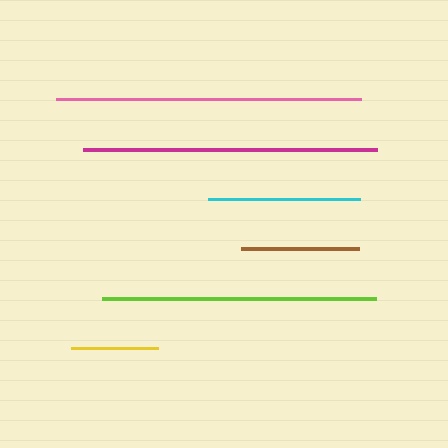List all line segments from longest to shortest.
From longest to shortest: pink, magenta, lime, cyan, brown, yellow.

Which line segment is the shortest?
The yellow line is the shortest at approximately 87 pixels.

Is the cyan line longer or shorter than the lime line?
The lime line is longer than the cyan line.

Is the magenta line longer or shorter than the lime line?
The magenta line is longer than the lime line.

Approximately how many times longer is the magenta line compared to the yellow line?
The magenta line is approximately 3.4 times the length of the yellow line.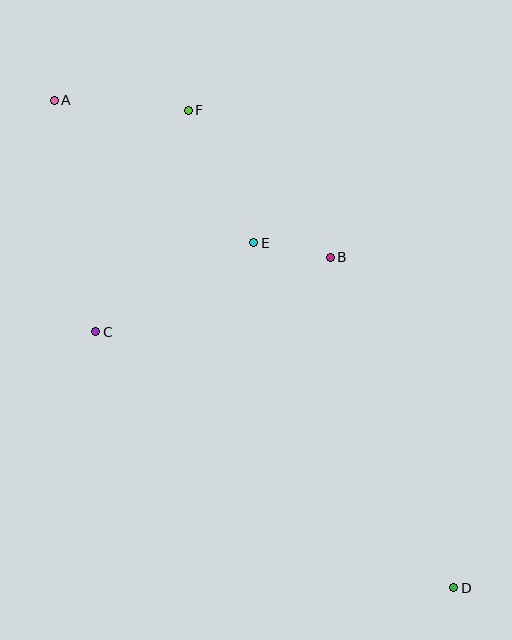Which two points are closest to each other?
Points B and E are closest to each other.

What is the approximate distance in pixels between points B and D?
The distance between B and D is approximately 352 pixels.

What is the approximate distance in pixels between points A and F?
The distance between A and F is approximately 134 pixels.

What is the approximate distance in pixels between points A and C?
The distance between A and C is approximately 235 pixels.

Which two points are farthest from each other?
Points A and D are farthest from each other.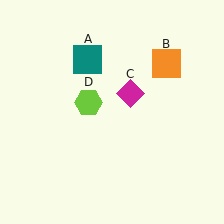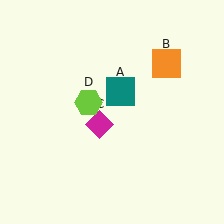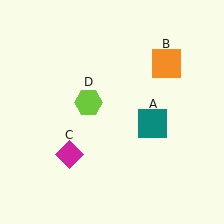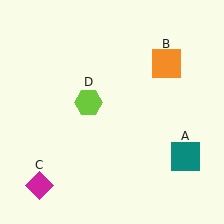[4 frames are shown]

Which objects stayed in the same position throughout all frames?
Orange square (object B) and lime hexagon (object D) remained stationary.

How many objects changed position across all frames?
2 objects changed position: teal square (object A), magenta diamond (object C).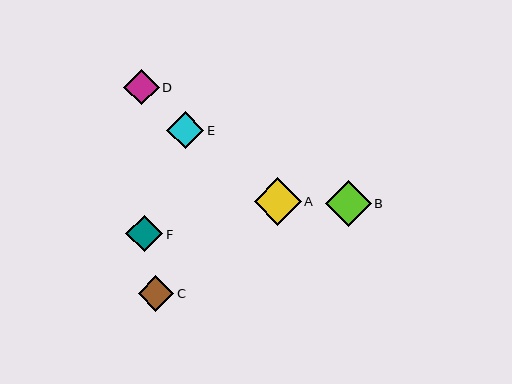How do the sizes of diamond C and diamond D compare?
Diamond C and diamond D are approximately the same size.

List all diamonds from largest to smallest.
From largest to smallest: A, B, E, F, C, D.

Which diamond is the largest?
Diamond A is the largest with a size of approximately 47 pixels.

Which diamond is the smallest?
Diamond D is the smallest with a size of approximately 35 pixels.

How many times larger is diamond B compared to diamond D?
Diamond B is approximately 1.3 times the size of diamond D.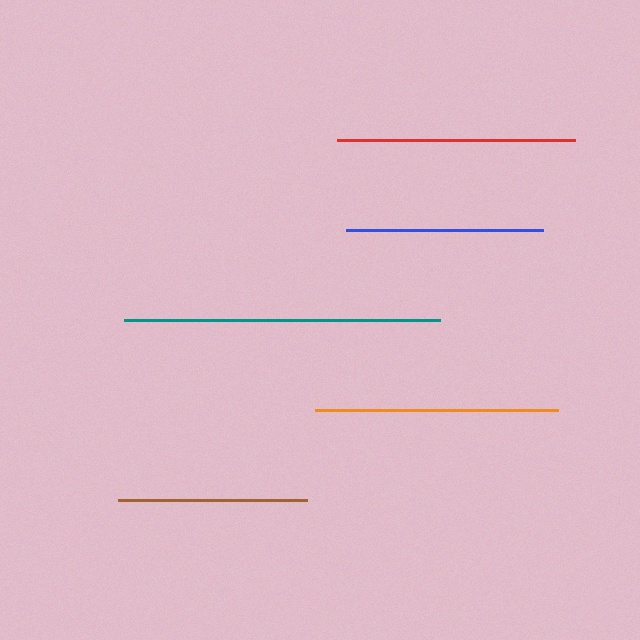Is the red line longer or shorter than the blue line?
The red line is longer than the blue line.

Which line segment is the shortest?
The brown line is the shortest at approximately 189 pixels.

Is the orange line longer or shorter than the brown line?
The orange line is longer than the brown line.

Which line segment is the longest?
The teal line is the longest at approximately 316 pixels.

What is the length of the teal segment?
The teal segment is approximately 316 pixels long.